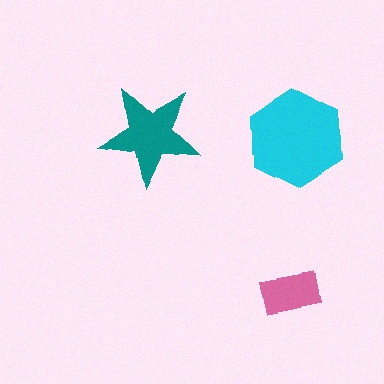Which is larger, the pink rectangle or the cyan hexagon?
The cyan hexagon.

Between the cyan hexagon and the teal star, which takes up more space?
The cyan hexagon.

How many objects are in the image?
There are 3 objects in the image.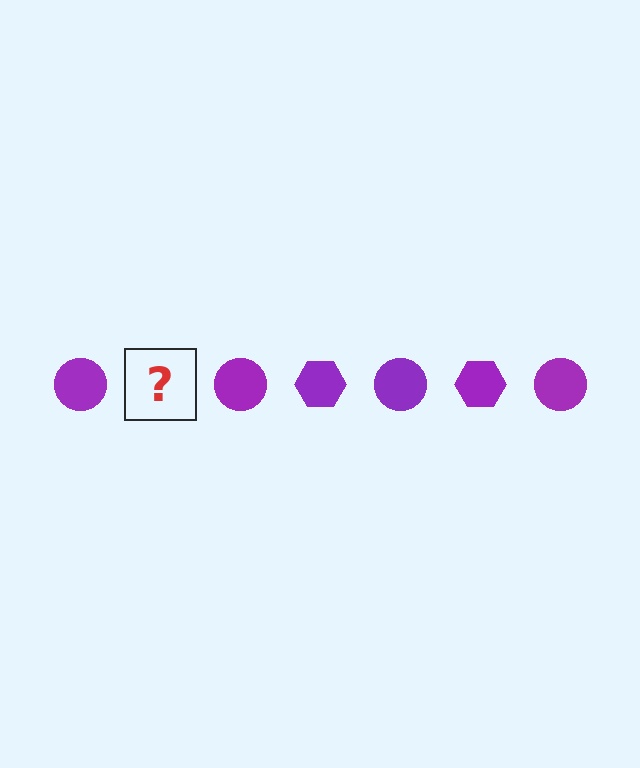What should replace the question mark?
The question mark should be replaced with a purple hexagon.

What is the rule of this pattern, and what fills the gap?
The rule is that the pattern cycles through circle, hexagon shapes in purple. The gap should be filled with a purple hexagon.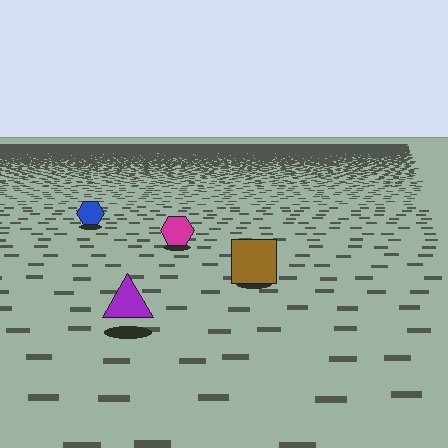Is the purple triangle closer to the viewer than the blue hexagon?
Yes. The purple triangle is closer — you can tell from the texture gradient: the ground texture is coarser near it.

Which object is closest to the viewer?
The purple triangle is closest. The texture marks near it are larger and more spread out.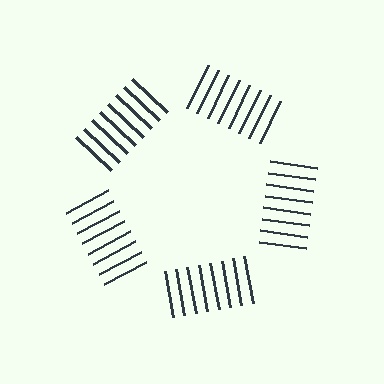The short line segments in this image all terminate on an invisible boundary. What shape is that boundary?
An illusory pentagon — the line segments terminate on its edges but no continuous stroke is drawn.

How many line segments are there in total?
40 — 8 along each of the 5 edges.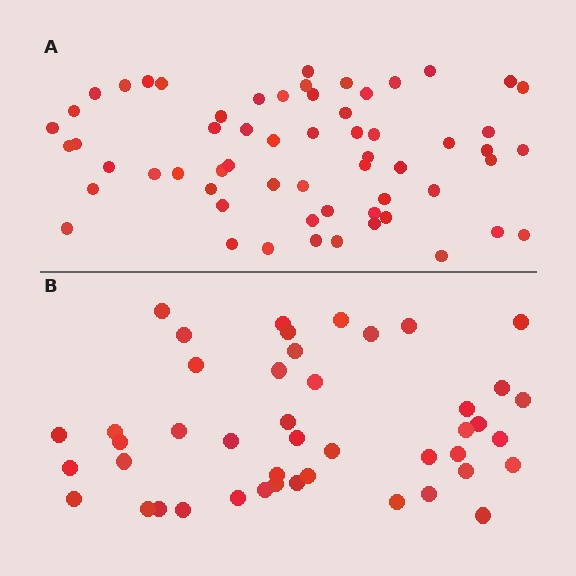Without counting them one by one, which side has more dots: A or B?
Region A (the top region) has more dots.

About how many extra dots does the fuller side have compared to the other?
Region A has approximately 15 more dots than region B.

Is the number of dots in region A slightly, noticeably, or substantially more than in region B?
Region A has noticeably more, but not dramatically so. The ratio is roughly 1.3 to 1.